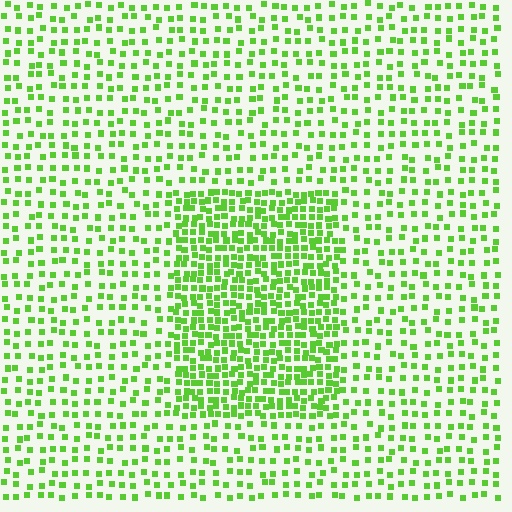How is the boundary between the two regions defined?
The boundary is defined by a change in element density (approximately 2.2x ratio). All elements are the same color, size, and shape.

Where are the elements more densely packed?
The elements are more densely packed inside the rectangle boundary.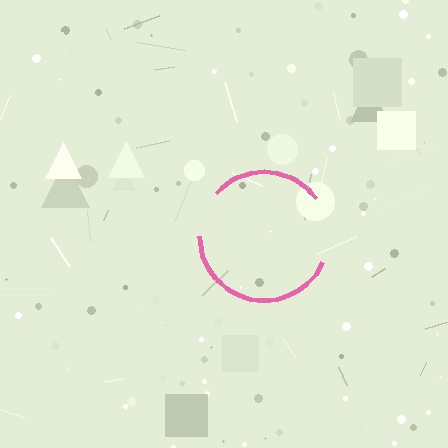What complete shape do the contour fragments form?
The contour fragments form a circle.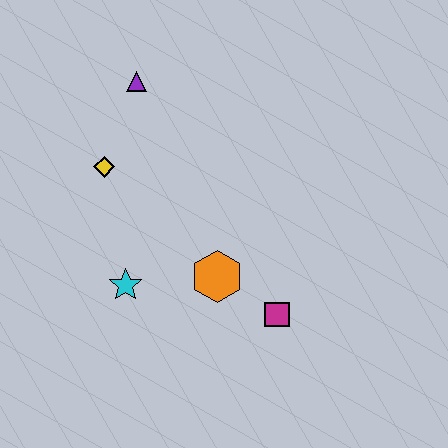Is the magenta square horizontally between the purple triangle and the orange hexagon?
No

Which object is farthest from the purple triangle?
The magenta square is farthest from the purple triangle.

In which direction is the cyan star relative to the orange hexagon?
The cyan star is to the left of the orange hexagon.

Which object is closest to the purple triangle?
The yellow diamond is closest to the purple triangle.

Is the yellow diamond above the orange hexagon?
Yes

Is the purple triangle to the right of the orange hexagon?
No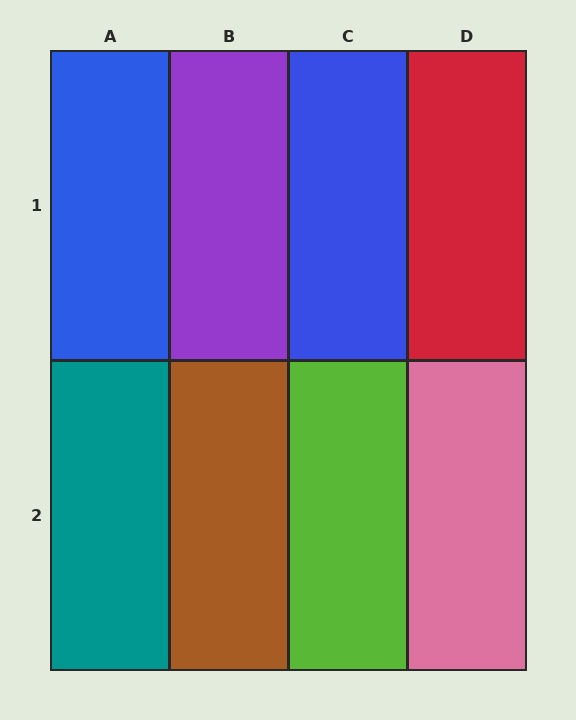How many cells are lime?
1 cell is lime.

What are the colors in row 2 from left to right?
Teal, brown, lime, pink.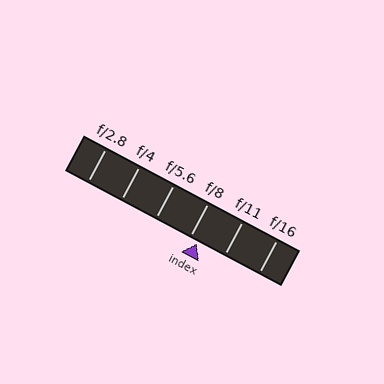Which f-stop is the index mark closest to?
The index mark is closest to f/8.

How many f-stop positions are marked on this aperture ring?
There are 6 f-stop positions marked.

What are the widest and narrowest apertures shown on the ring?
The widest aperture shown is f/2.8 and the narrowest is f/16.